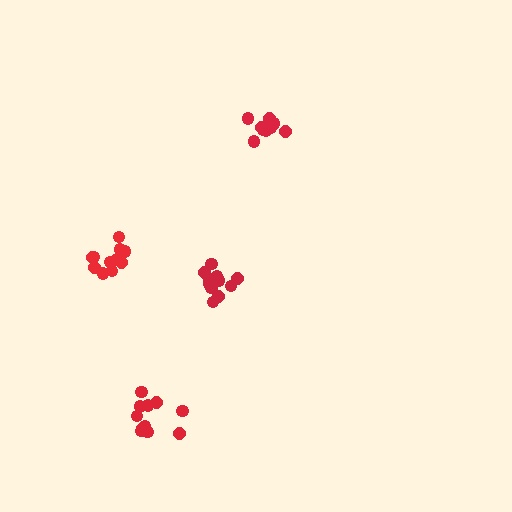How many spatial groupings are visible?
There are 4 spatial groupings.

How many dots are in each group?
Group 1: 12 dots, Group 2: 12 dots, Group 3: 11 dots, Group 4: 11 dots (46 total).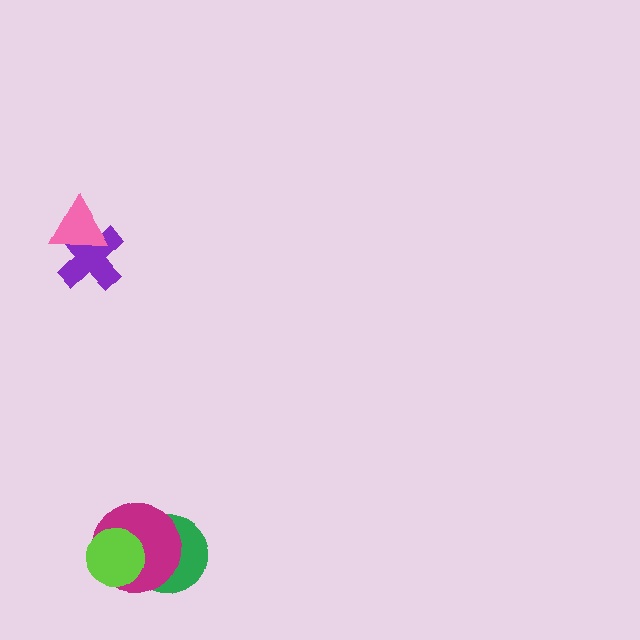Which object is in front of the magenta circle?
The lime circle is in front of the magenta circle.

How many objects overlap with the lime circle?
2 objects overlap with the lime circle.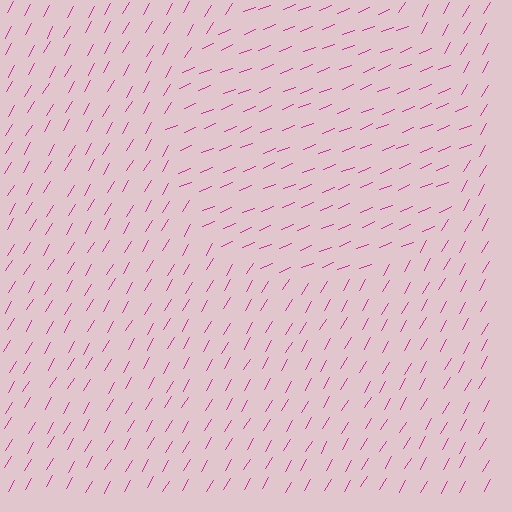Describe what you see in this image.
The image is filled with small magenta line segments. A circle region in the image has lines oriented differently from the surrounding lines, creating a visible texture boundary.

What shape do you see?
I see a circle.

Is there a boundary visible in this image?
Yes, there is a texture boundary formed by a change in line orientation.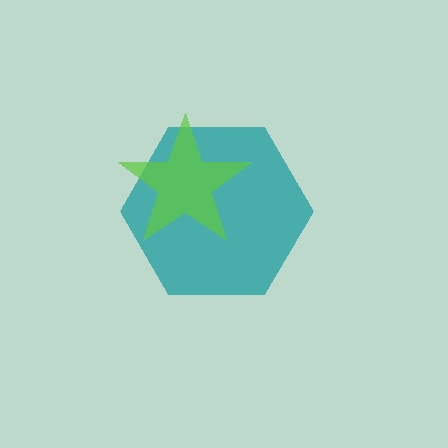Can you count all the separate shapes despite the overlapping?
Yes, there are 2 separate shapes.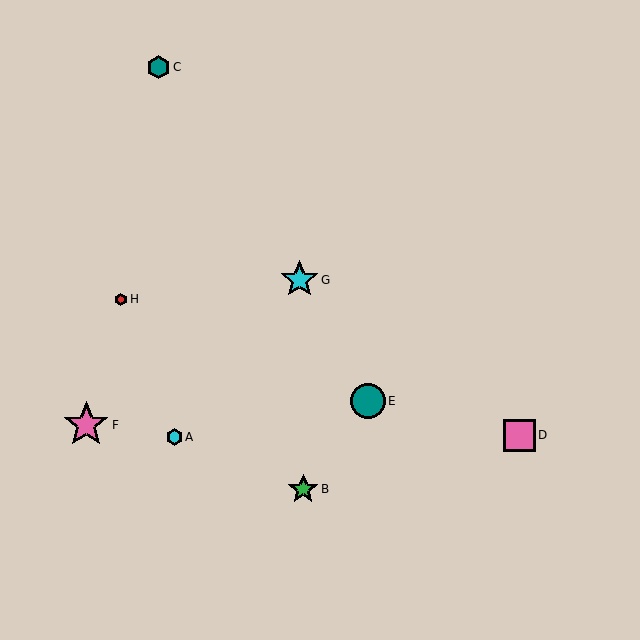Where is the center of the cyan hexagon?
The center of the cyan hexagon is at (174, 437).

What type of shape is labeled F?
Shape F is a pink star.